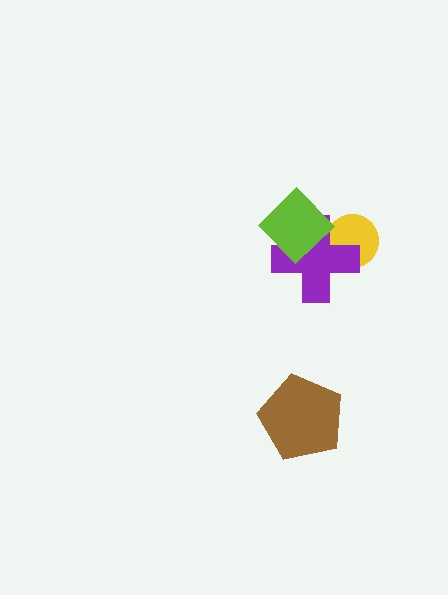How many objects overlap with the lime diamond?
1 object overlaps with the lime diamond.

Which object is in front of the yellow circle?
The purple cross is in front of the yellow circle.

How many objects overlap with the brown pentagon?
0 objects overlap with the brown pentagon.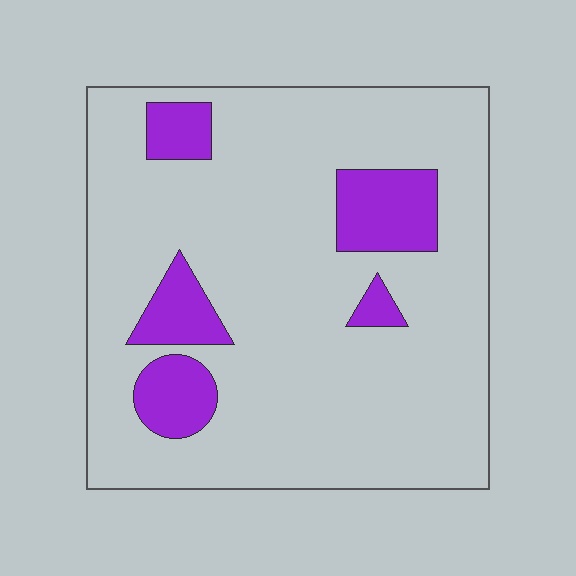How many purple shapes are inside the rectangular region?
5.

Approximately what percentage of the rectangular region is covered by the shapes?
Approximately 15%.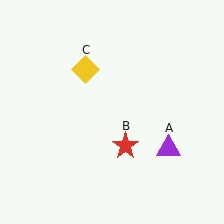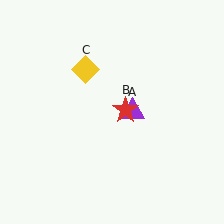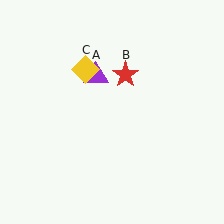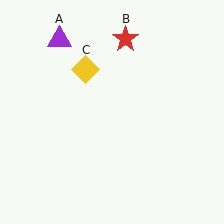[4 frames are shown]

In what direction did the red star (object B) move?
The red star (object B) moved up.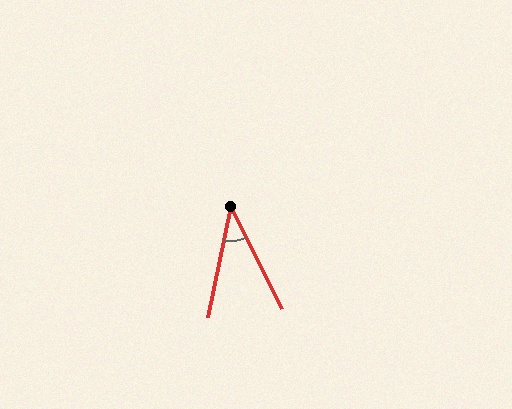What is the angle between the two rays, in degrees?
Approximately 38 degrees.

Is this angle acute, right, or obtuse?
It is acute.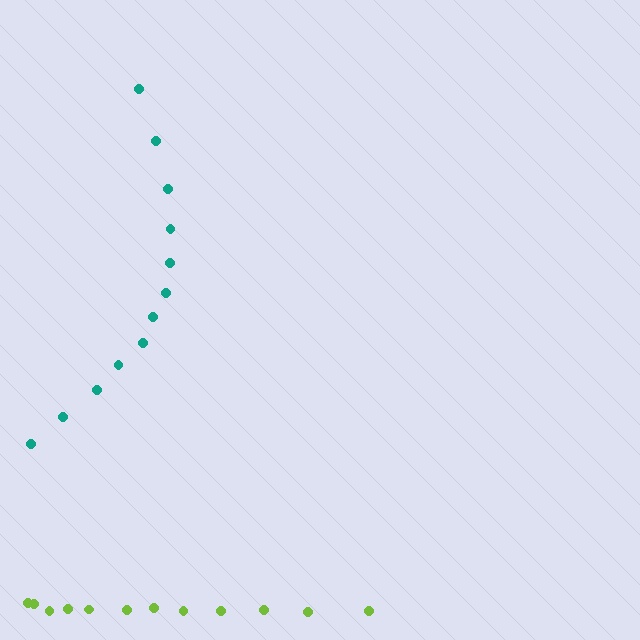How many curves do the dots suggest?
There are 2 distinct paths.